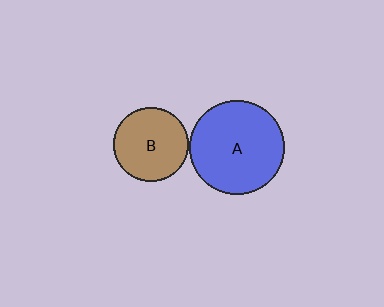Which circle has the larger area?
Circle A (blue).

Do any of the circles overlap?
No, none of the circles overlap.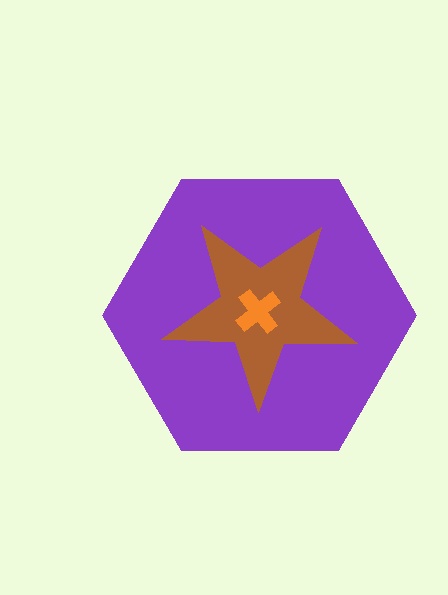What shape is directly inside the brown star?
The orange cross.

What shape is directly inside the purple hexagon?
The brown star.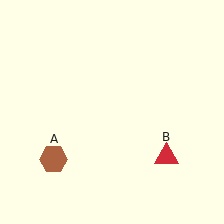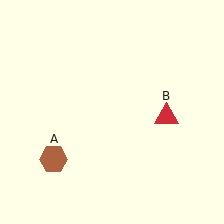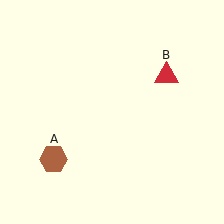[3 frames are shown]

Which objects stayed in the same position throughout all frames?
Brown hexagon (object A) remained stationary.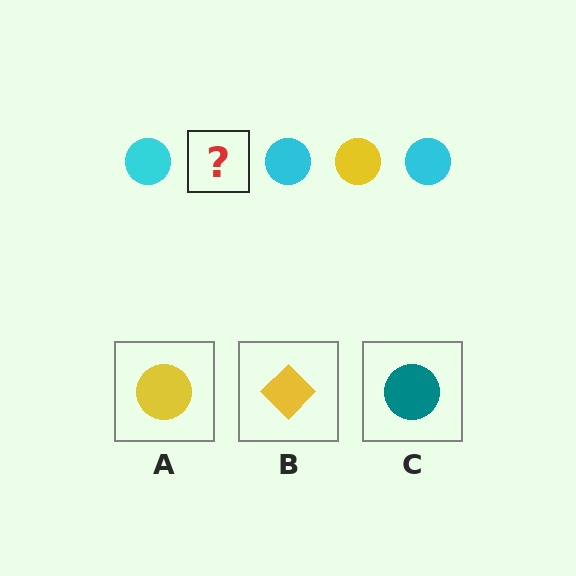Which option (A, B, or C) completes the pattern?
A.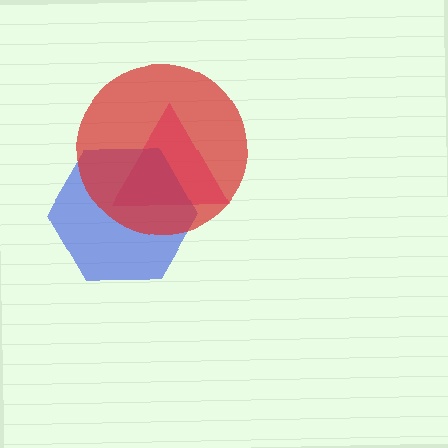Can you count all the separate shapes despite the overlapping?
Yes, there are 3 separate shapes.